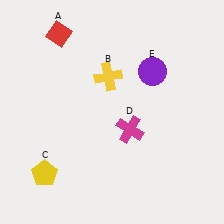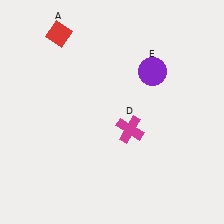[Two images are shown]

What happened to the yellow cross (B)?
The yellow cross (B) was removed in Image 2. It was in the top-left area of Image 1.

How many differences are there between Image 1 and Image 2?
There are 2 differences between the two images.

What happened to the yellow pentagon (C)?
The yellow pentagon (C) was removed in Image 2. It was in the bottom-left area of Image 1.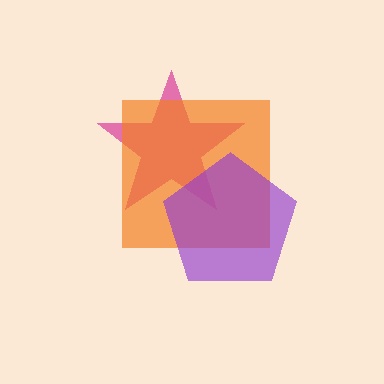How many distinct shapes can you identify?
There are 3 distinct shapes: a magenta star, an orange square, a purple pentagon.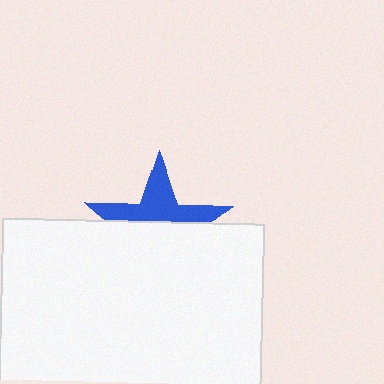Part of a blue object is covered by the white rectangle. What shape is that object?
It is a star.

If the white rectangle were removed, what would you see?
You would see the complete blue star.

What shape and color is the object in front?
The object in front is a white rectangle.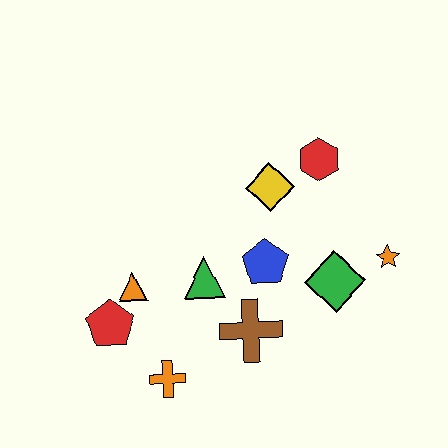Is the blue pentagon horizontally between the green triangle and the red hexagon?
Yes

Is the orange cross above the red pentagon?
No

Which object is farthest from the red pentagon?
The orange star is farthest from the red pentagon.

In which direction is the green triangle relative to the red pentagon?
The green triangle is to the right of the red pentagon.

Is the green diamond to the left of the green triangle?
No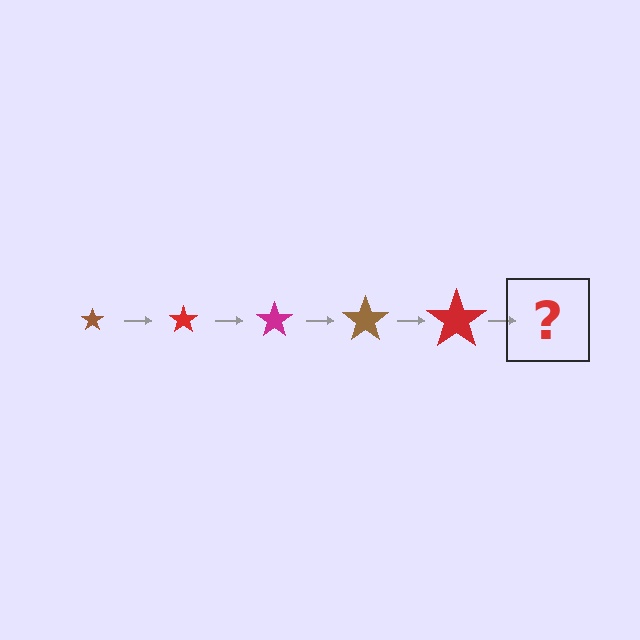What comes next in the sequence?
The next element should be a magenta star, larger than the previous one.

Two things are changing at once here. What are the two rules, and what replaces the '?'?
The two rules are that the star grows larger each step and the color cycles through brown, red, and magenta. The '?' should be a magenta star, larger than the previous one.